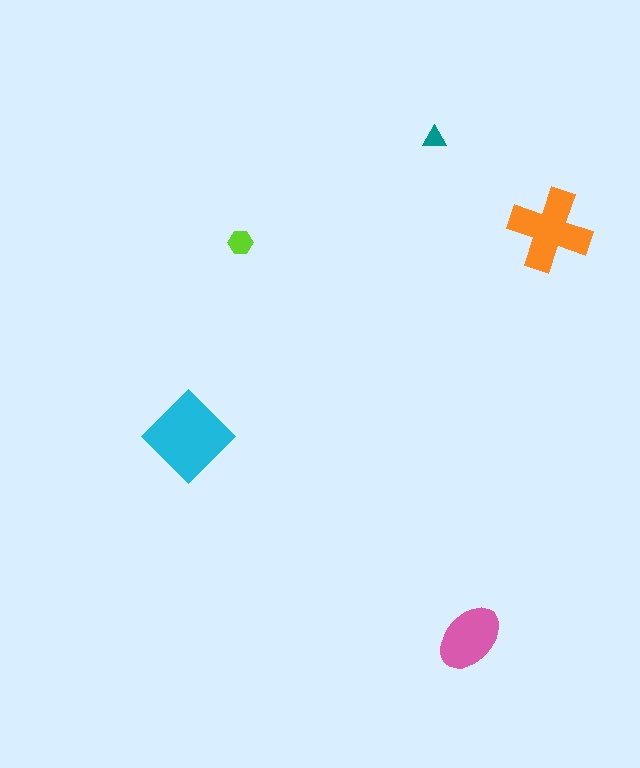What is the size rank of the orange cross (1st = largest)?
2nd.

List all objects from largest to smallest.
The cyan diamond, the orange cross, the pink ellipse, the lime hexagon, the teal triangle.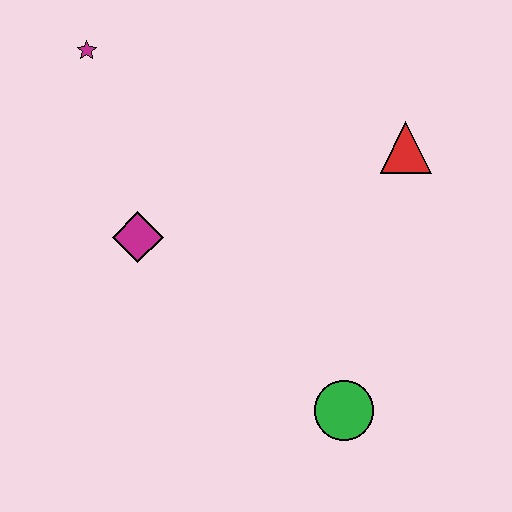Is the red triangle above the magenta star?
No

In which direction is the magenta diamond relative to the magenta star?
The magenta diamond is below the magenta star.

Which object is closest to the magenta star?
The magenta diamond is closest to the magenta star.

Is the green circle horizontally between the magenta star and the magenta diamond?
No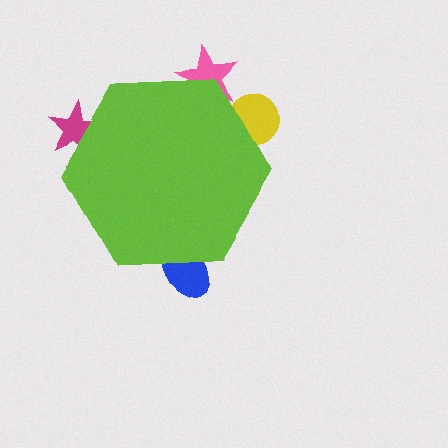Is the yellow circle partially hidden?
Yes, the yellow circle is partially hidden behind the lime hexagon.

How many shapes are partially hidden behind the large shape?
4 shapes are partially hidden.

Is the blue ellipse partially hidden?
Yes, the blue ellipse is partially hidden behind the lime hexagon.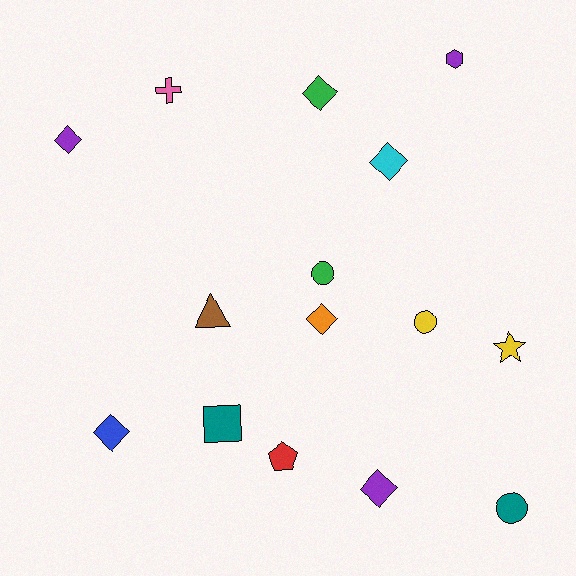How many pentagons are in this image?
There is 1 pentagon.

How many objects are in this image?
There are 15 objects.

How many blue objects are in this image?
There is 1 blue object.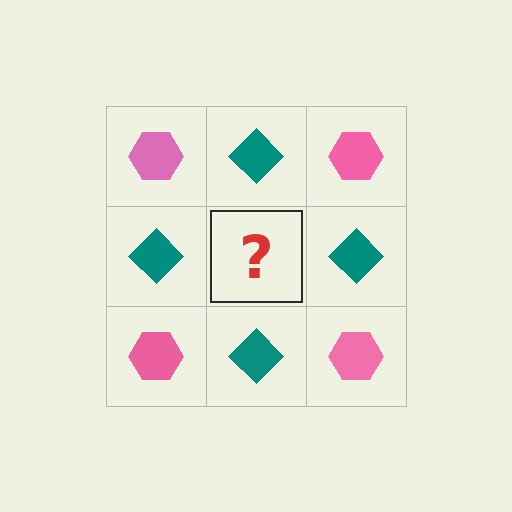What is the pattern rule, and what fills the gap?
The rule is that it alternates pink hexagon and teal diamond in a checkerboard pattern. The gap should be filled with a pink hexagon.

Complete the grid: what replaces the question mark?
The question mark should be replaced with a pink hexagon.